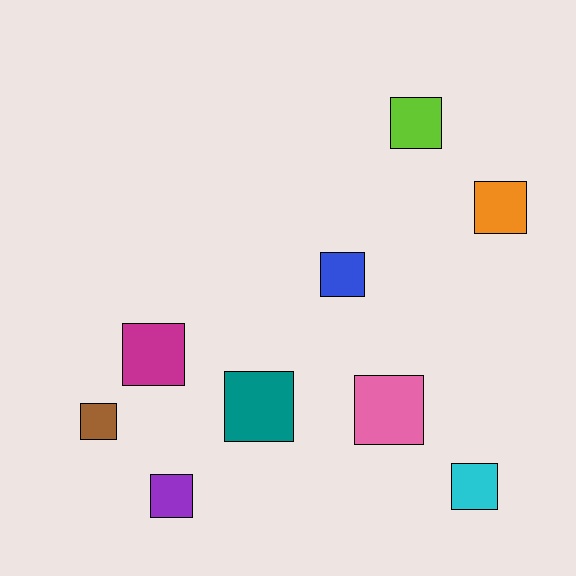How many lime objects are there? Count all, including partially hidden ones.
There is 1 lime object.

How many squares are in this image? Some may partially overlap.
There are 9 squares.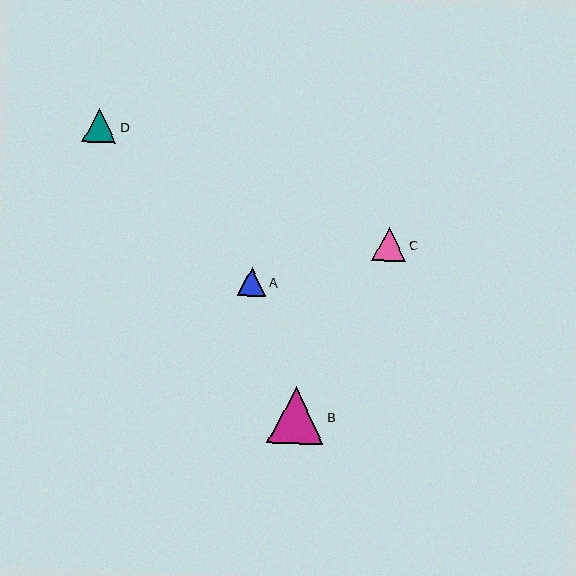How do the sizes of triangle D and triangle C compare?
Triangle D and triangle C are approximately the same size.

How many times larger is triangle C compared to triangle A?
Triangle C is approximately 1.2 times the size of triangle A.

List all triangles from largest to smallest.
From largest to smallest: B, D, C, A.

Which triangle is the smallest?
Triangle A is the smallest with a size of approximately 29 pixels.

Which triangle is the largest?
Triangle B is the largest with a size of approximately 56 pixels.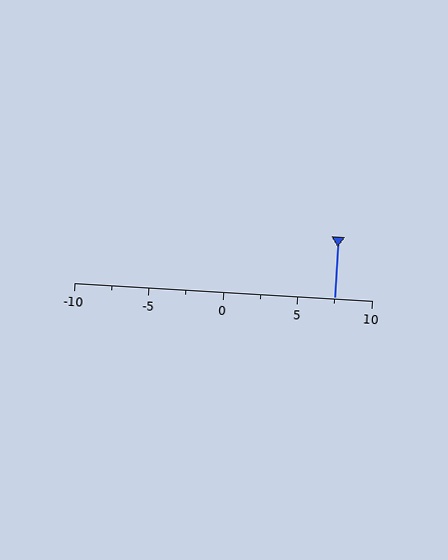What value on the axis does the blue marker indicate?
The marker indicates approximately 7.5.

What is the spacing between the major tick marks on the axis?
The major ticks are spaced 5 apart.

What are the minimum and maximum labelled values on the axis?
The axis runs from -10 to 10.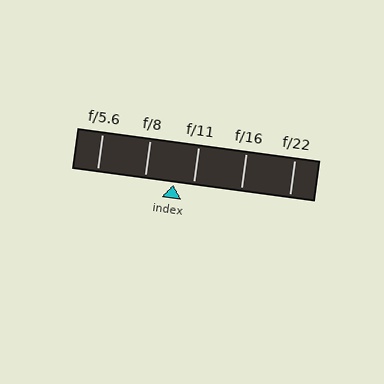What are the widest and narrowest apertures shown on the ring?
The widest aperture shown is f/5.6 and the narrowest is f/22.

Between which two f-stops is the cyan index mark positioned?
The index mark is between f/8 and f/11.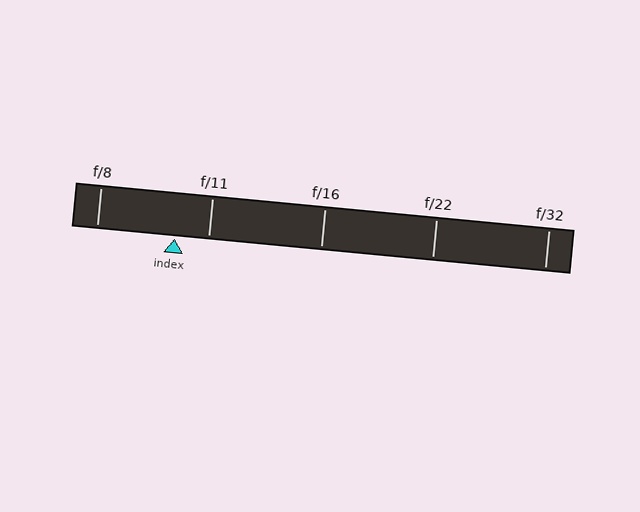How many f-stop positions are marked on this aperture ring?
There are 5 f-stop positions marked.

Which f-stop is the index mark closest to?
The index mark is closest to f/11.